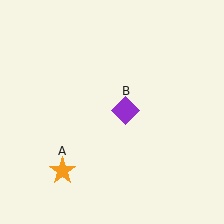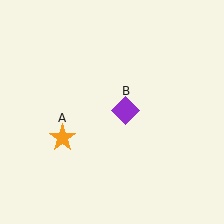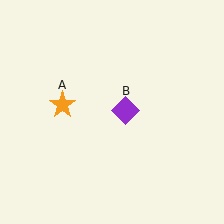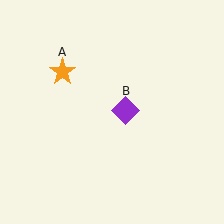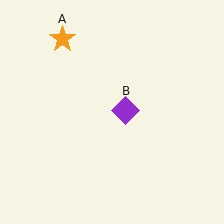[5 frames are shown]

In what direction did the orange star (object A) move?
The orange star (object A) moved up.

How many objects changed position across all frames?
1 object changed position: orange star (object A).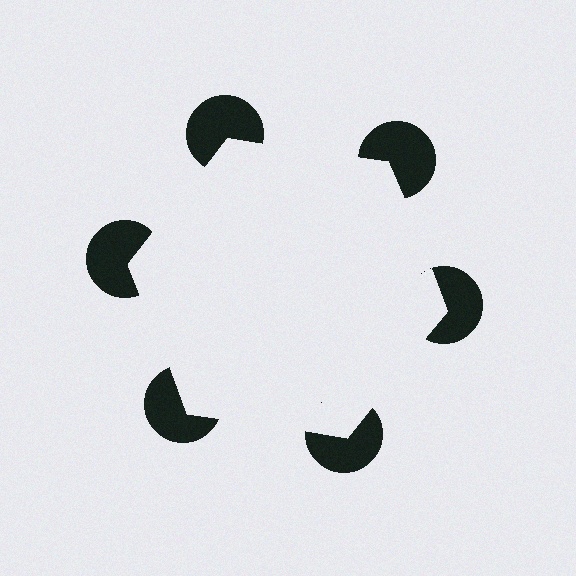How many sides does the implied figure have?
6 sides.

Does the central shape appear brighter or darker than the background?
It typically appears slightly brighter than the background, even though no actual brightness change is drawn.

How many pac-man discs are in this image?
There are 6 — one at each vertex of the illusory hexagon.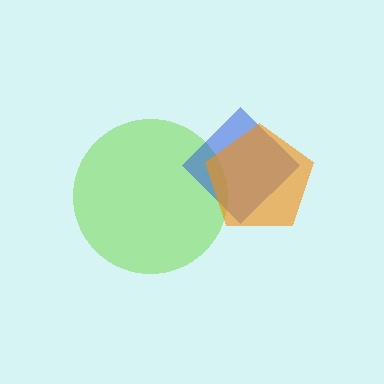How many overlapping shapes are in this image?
There are 3 overlapping shapes in the image.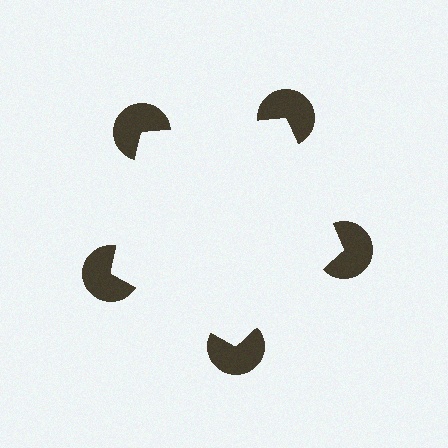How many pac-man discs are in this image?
There are 5 — one at each vertex of the illusory pentagon.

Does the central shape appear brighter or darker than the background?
It typically appears slightly brighter than the background, even though no actual brightness change is drawn.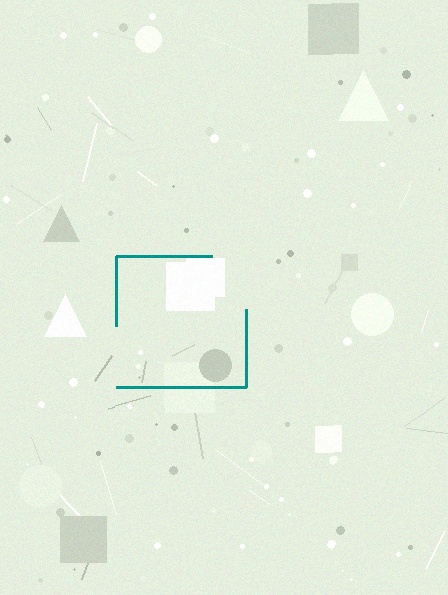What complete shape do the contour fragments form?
The contour fragments form a square.